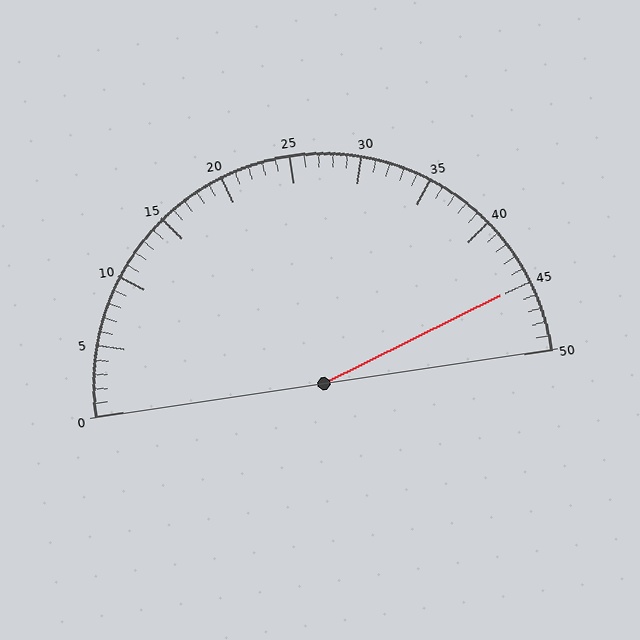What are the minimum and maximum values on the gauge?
The gauge ranges from 0 to 50.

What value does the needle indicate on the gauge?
The needle indicates approximately 45.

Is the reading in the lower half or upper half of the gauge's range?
The reading is in the upper half of the range (0 to 50).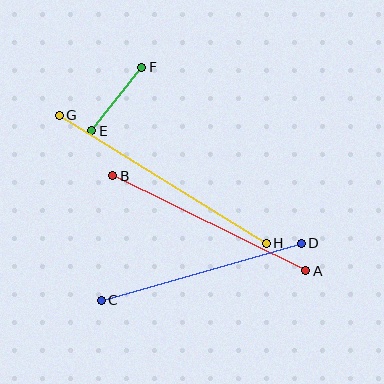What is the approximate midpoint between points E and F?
The midpoint is at approximately (117, 99) pixels.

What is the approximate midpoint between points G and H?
The midpoint is at approximately (163, 179) pixels.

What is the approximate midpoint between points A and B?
The midpoint is at approximately (209, 223) pixels.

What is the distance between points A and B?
The distance is approximately 215 pixels.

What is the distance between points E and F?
The distance is approximately 81 pixels.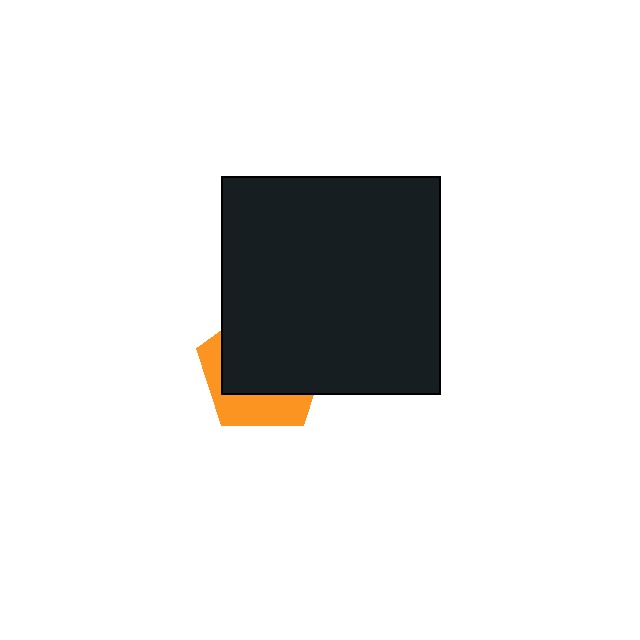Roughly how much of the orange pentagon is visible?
A small part of it is visible (roughly 33%).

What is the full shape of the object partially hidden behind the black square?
The partially hidden object is an orange pentagon.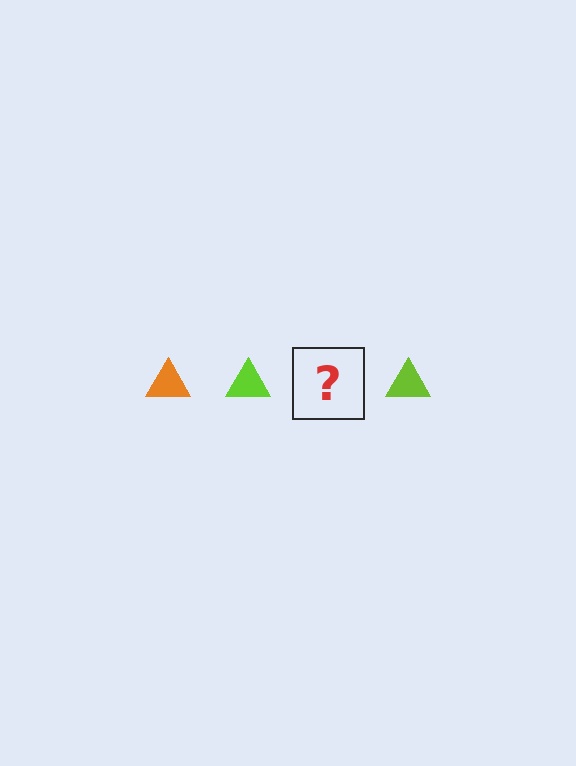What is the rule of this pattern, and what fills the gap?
The rule is that the pattern cycles through orange, lime triangles. The gap should be filled with an orange triangle.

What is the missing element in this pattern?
The missing element is an orange triangle.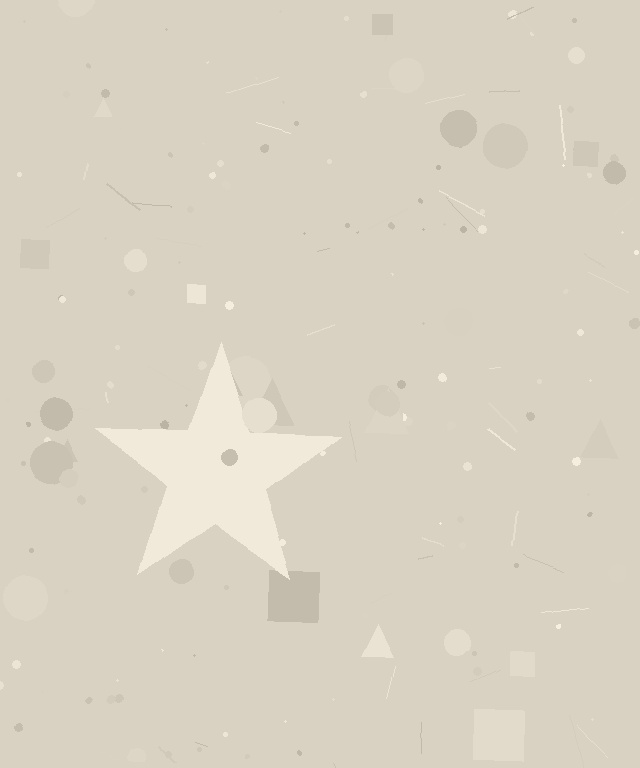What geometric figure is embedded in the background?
A star is embedded in the background.